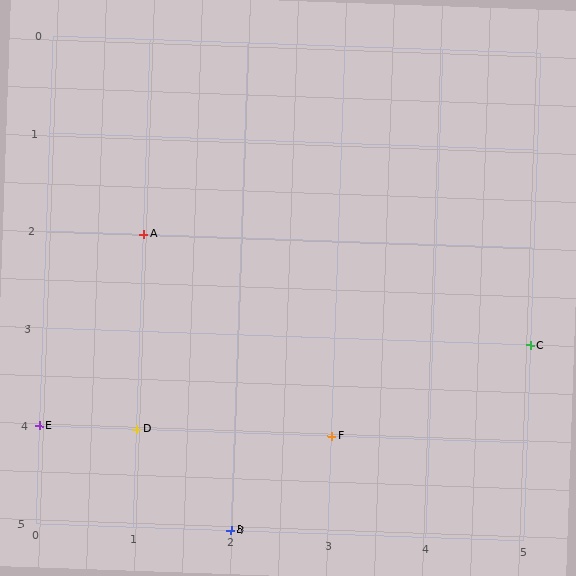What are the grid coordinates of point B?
Point B is at grid coordinates (2, 5).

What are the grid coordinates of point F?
Point F is at grid coordinates (3, 4).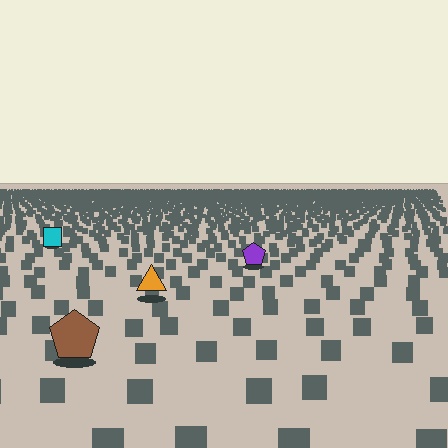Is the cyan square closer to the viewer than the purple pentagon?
No. The purple pentagon is closer — you can tell from the texture gradient: the ground texture is coarser near it.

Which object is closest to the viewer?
The brown pentagon is closest. The texture marks near it are larger and more spread out.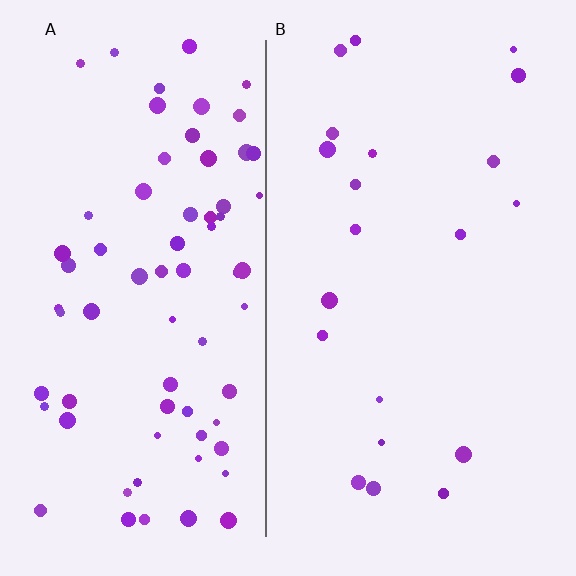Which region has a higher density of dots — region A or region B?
A (the left).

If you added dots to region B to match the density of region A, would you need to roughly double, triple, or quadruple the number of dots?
Approximately triple.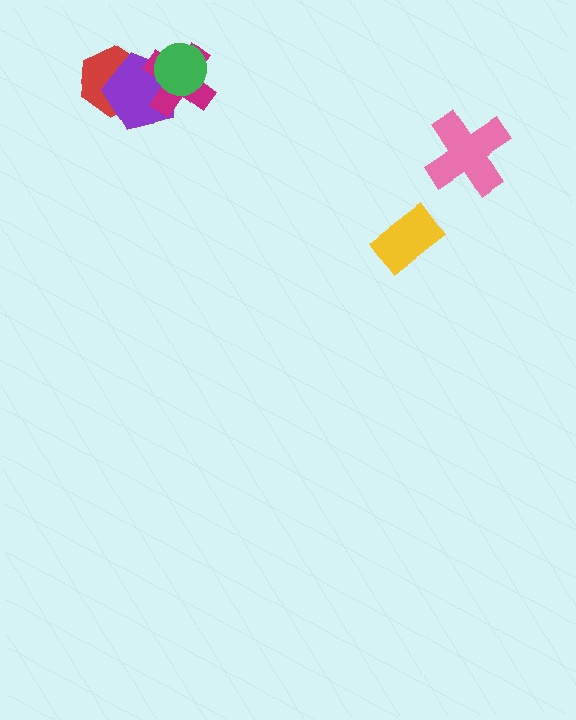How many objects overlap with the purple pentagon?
3 objects overlap with the purple pentagon.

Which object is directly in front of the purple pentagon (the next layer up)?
The magenta cross is directly in front of the purple pentagon.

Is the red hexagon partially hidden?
Yes, it is partially covered by another shape.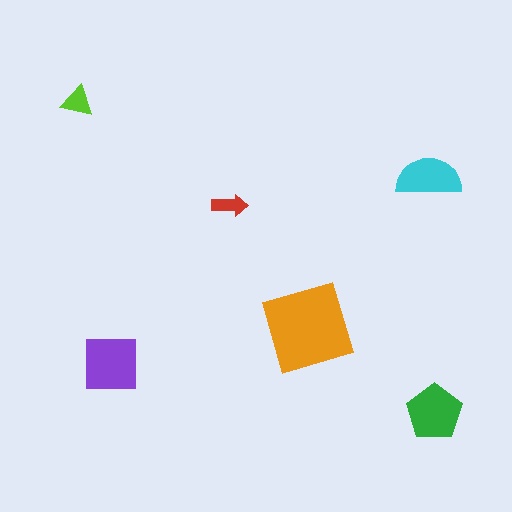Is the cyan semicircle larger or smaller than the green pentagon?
Smaller.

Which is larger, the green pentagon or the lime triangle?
The green pentagon.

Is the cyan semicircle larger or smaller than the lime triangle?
Larger.